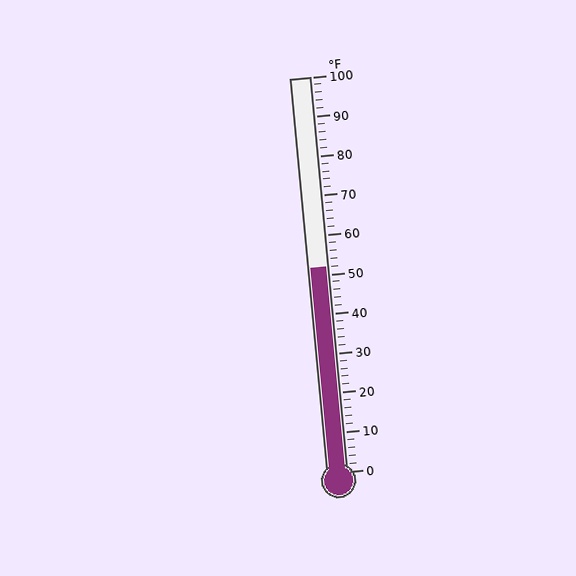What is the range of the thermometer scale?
The thermometer scale ranges from 0°F to 100°F.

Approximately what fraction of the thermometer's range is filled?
The thermometer is filled to approximately 50% of its range.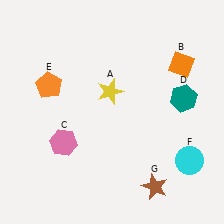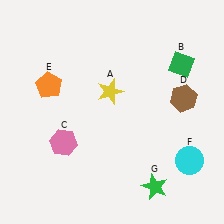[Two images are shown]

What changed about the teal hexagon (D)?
In Image 1, D is teal. In Image 2, it changed to brown.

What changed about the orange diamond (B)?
In Image 1, B is orange. In Image 2, it changed to green.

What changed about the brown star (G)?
In Image 1, G is brown. In Image 2, it changed to green.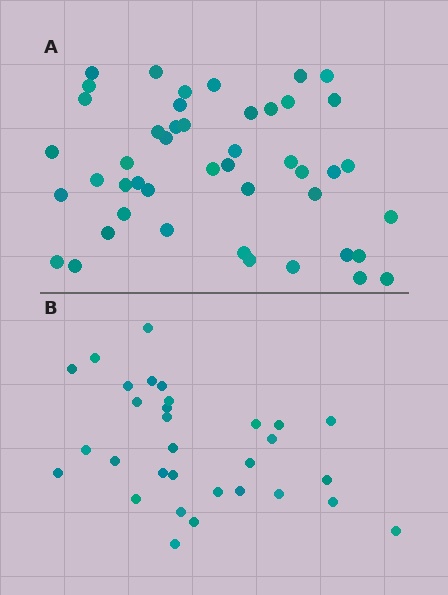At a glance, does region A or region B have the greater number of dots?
Region A (the top region) has more dots.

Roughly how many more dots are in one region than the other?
Region A has approximately 15 more dots than region B.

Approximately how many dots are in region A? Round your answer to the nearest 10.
About 50 dots. (The exact count is 46, which rounds to 50.)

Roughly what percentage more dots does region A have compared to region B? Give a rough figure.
About 50% more.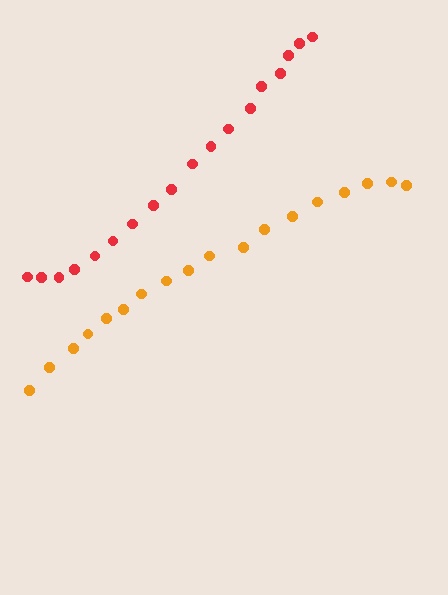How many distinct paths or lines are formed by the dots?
There are 2 distinct paths.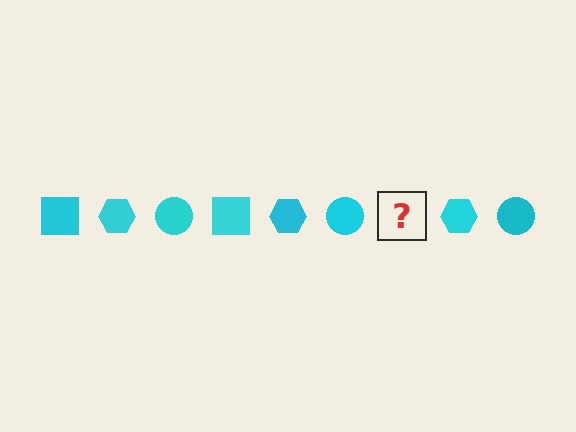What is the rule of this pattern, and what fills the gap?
The rule is that the pattern cycles through square, hexagon, circle shapes in cyan. The gap should be filled with a cyan square.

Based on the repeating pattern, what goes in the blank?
The blank should be a cyan square.